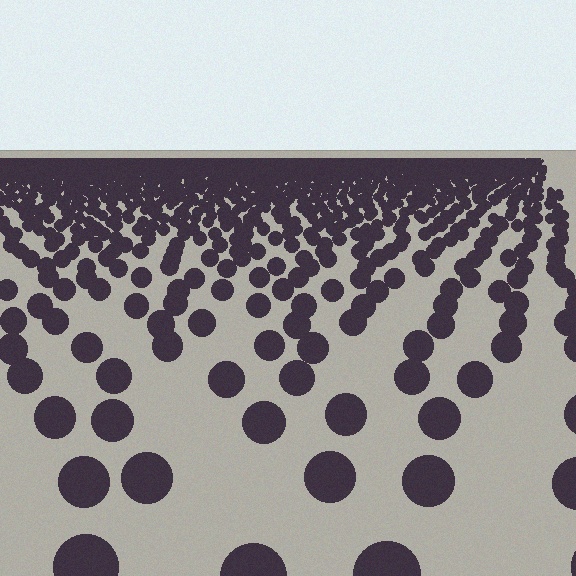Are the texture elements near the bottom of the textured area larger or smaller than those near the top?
Larger. Near the bottom, elements are closer to the viewer and appear at a bigger on-screen size.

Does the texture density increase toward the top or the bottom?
Density increases toward the top.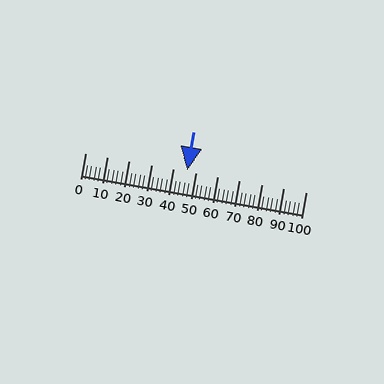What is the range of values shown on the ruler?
The ruler shows values from 0 to 100.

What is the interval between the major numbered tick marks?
The major tick marks are spaced 10 units apart.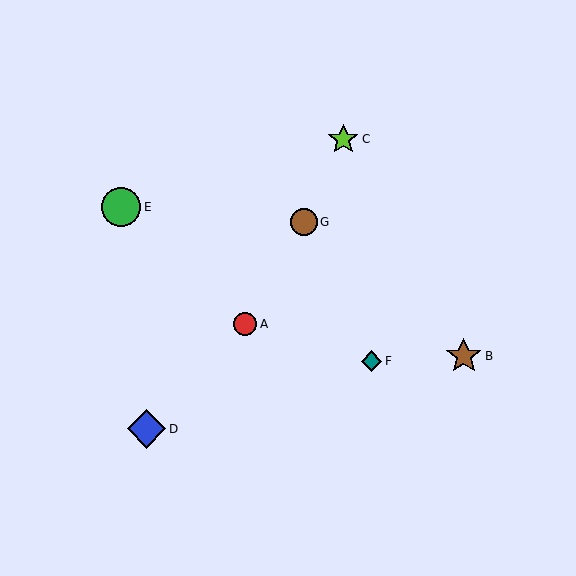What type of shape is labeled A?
Shape A is a red circle.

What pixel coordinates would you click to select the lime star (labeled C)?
Click at (343, 139) to select the lime star C.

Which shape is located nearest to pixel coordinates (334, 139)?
The lime star (labeled C) at (343, 139) is nearest to that location.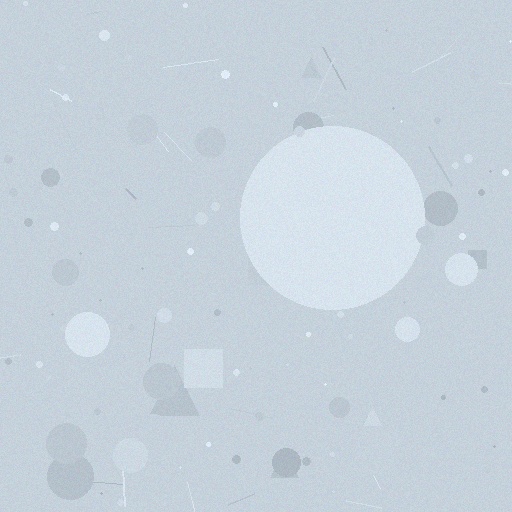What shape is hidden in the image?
A circle is hidden in the image.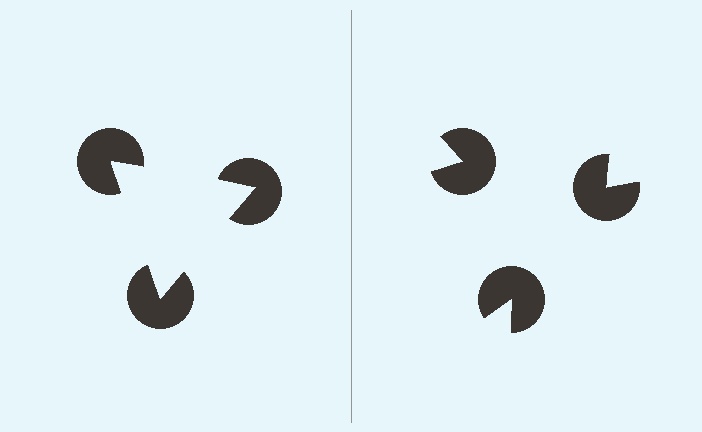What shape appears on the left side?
An illusory triangle.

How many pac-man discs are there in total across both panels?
6 — 3 on each side.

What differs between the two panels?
The pac-man discs are positioned identically on both sides; only the wedge orientations differ. On the left they align to a triangle; on the right they are misaligned.